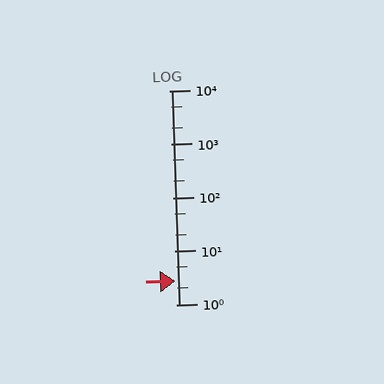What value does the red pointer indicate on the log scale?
The pointer indicates approximately 2.8.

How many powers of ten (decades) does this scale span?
The scale spans 4 decades, from 1 to 10000.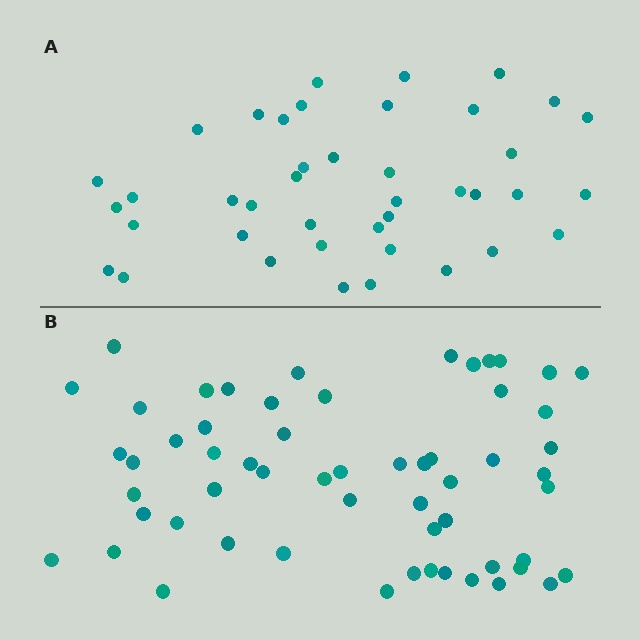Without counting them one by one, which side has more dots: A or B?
Region B (the bottom region) has more dots.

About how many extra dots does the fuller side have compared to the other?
Region B has approximately 15 more dots than region A.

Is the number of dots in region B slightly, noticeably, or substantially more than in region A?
Region B has noticeably more, but not dramatically so. The ratio is roughly 1.4 to 1.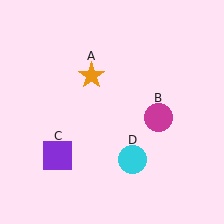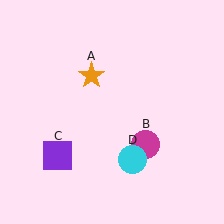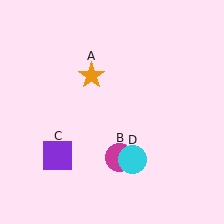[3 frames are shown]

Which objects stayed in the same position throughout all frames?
Orange star (object A) and purple square (object C) and cyan circle (object D) remained stationary.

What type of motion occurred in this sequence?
The magenta circle (object B) rotated clockwise around the center of the scene.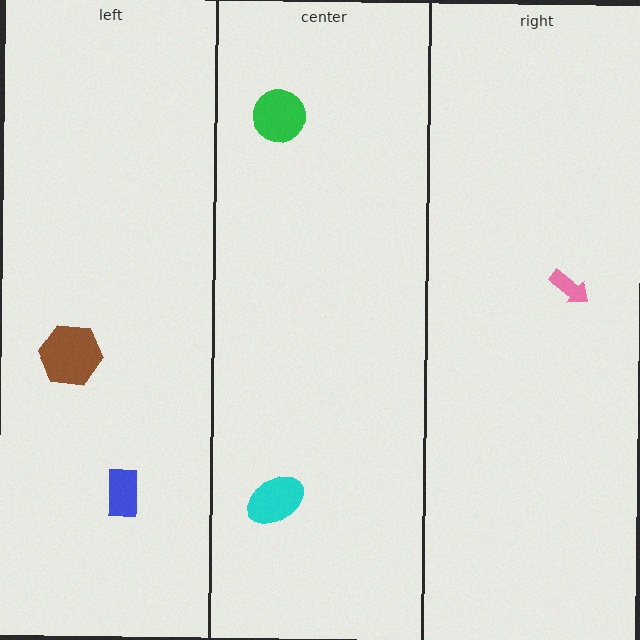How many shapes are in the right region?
1.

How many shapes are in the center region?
2.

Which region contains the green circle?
The center region.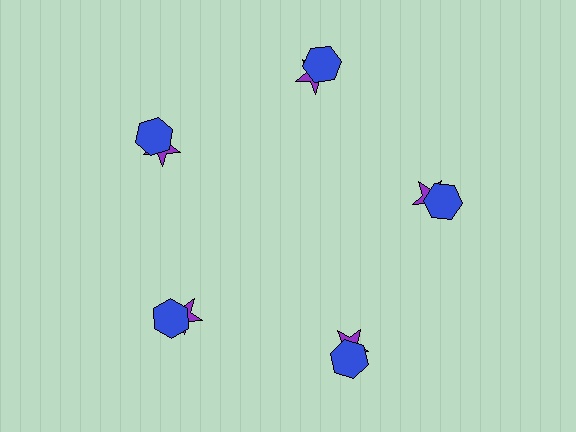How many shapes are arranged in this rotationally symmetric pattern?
There are 10 shapes, arranged in 5 groups of 2.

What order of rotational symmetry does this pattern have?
This pattern has 5-fold rotational symmetry.